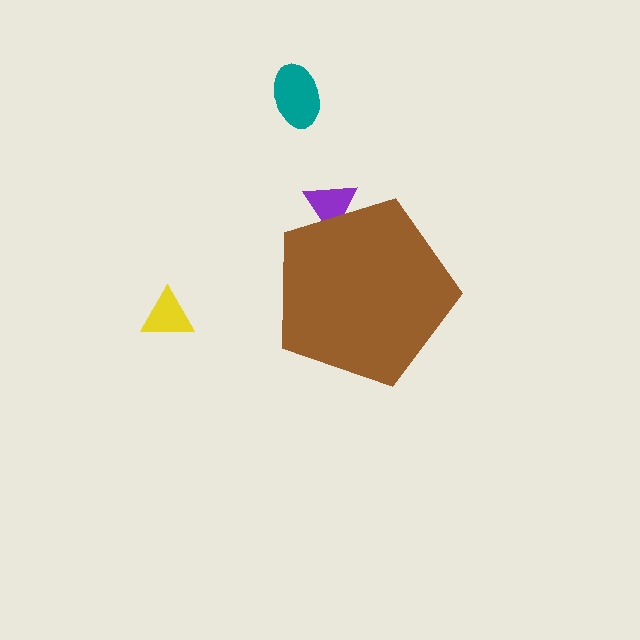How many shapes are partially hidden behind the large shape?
1 shape is partially hidden.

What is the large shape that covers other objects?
A brown pentagon.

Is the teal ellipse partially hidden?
No, the teal ellipse is fully visible.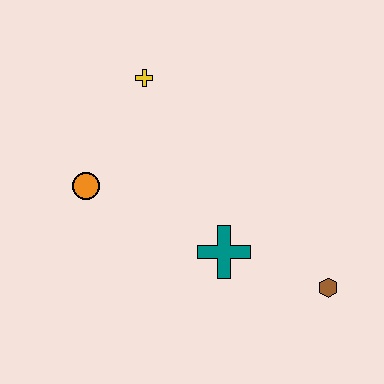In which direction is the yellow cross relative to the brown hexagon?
The yellow cross is above the brown hexagon.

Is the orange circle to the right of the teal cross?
No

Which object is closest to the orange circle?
The yellow cross is closest to the orange circle.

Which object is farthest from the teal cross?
The yellow cross is farthest from the teal cross.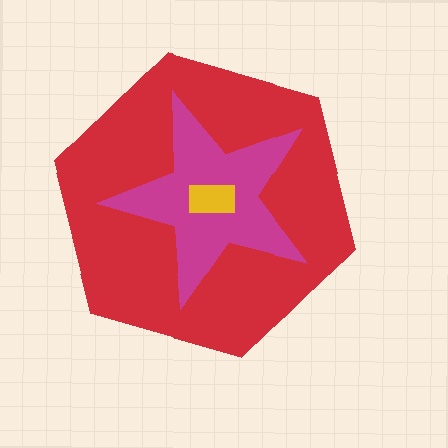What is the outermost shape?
The red hexagon.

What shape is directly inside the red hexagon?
The magenta star.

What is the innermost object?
The yellow rectangle.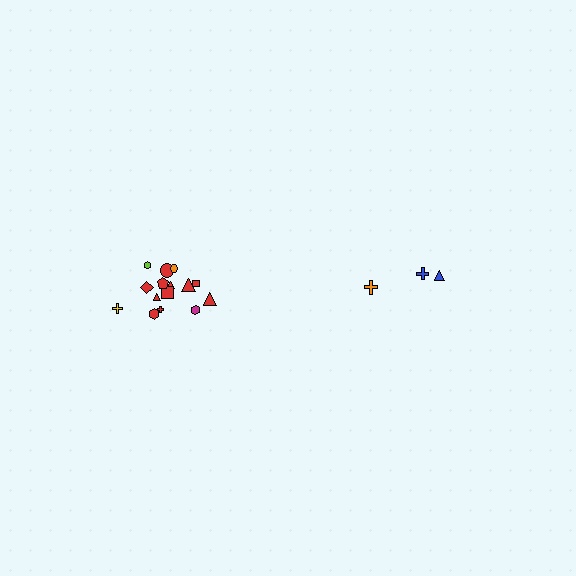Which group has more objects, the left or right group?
The left group.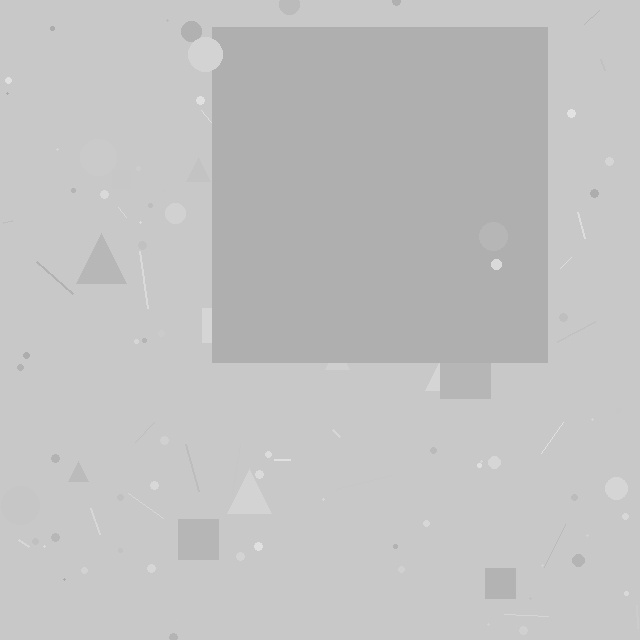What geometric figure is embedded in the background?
A square is embedded in the background.